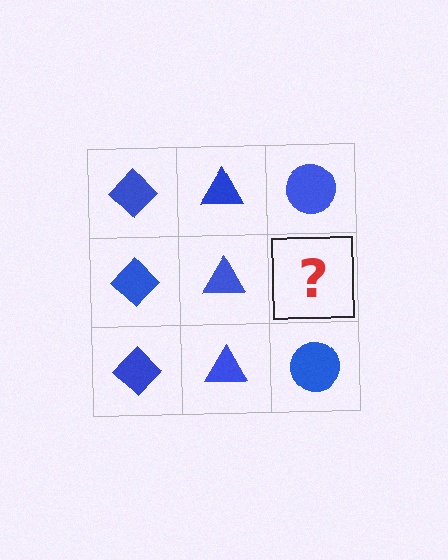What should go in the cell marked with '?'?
The missing cell should contain a blue circle.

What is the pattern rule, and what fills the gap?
The rule is that each column has a consistent shape. The gap should be filled with a blue circle.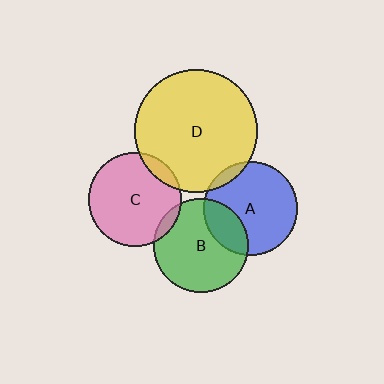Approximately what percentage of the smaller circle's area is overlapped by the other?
Approximately 10%.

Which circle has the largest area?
Circle D (yellow).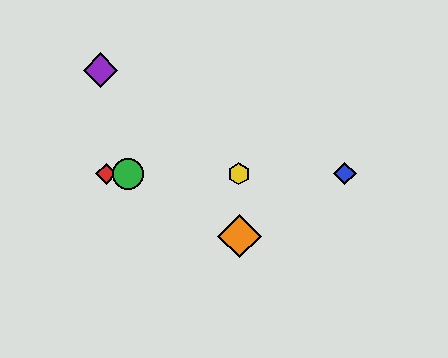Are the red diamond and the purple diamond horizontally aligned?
No, the red diamond is at y≈174 and the purple diamond is at y≈70.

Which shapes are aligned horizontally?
The red diamond, the blue diamond, the green circle, the yellow hexagon are aligned horizontally.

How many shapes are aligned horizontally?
4 shapes (the red diamond, the blue diamond, the green circle, the yellow hexagon) are aligned horizontally.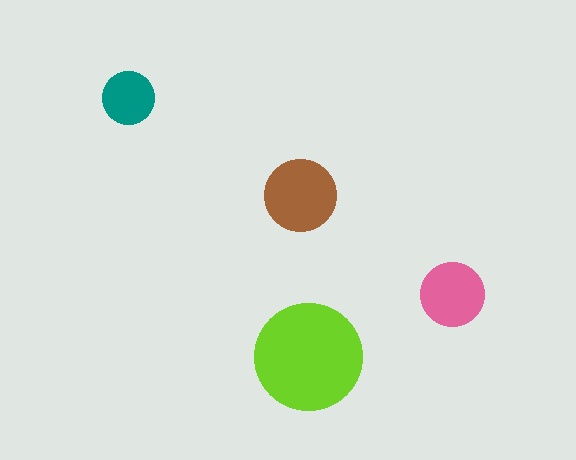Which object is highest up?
The teal circle is topmost.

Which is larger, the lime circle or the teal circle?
The lime one.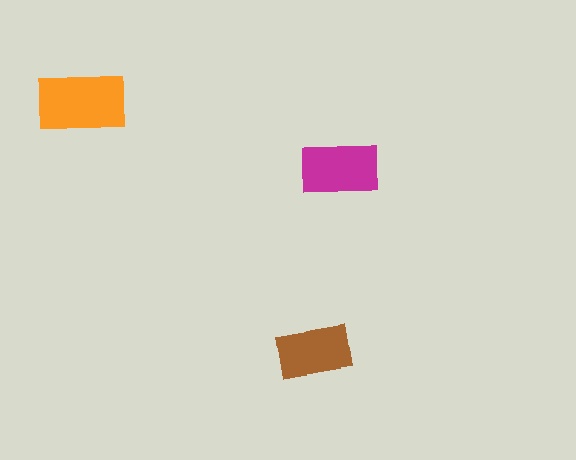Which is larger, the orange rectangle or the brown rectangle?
The orange one.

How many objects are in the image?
There are 3 objects in the image.